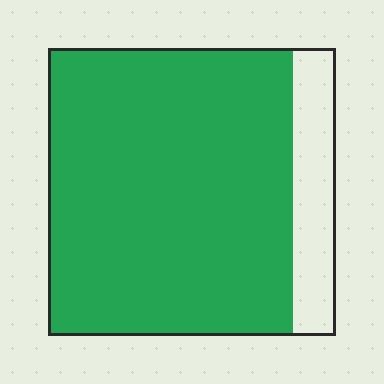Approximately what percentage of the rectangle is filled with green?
Approximately 85%.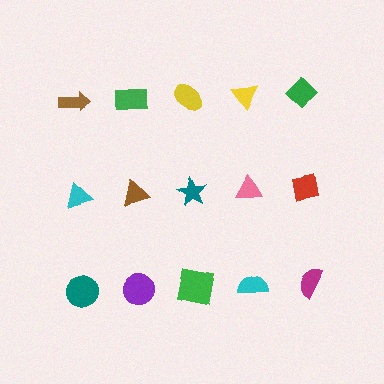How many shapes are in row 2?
5 shapes.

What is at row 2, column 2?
A brown triangle.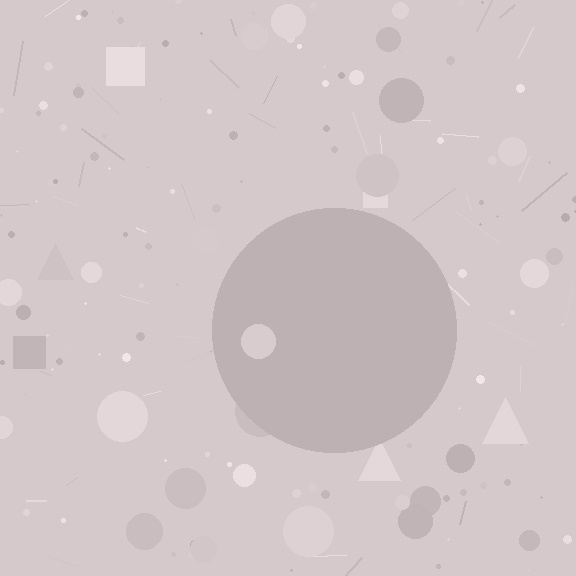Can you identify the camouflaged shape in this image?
The camouflaged shape is a circle.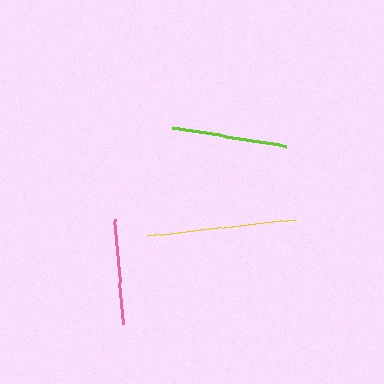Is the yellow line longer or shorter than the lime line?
The yellow line is longer than the lime line.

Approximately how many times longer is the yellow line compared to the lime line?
The yellow line is approximately 1.3 times the length of the lime line.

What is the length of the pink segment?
The pink segment is approximately 106 pixels long.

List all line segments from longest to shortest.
From longest to shortest: yellow, lime, pink.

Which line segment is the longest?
The yellow line is the longest at approximately 148 pixels.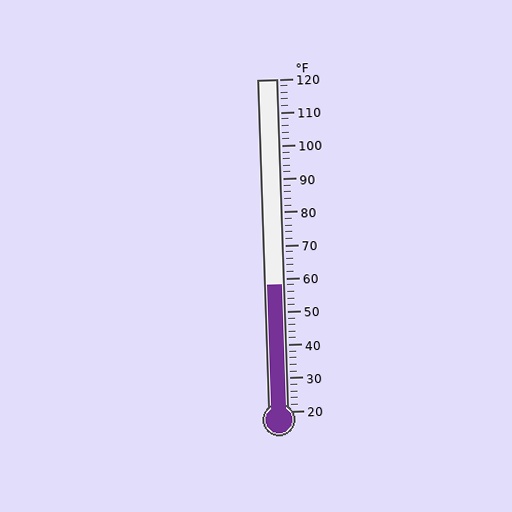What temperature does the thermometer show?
The thermometer shows approximately 58°F.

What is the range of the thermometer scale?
The thermometer scale ranges from 20°F to 120°F.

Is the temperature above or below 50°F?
The temperature is above 50°F.